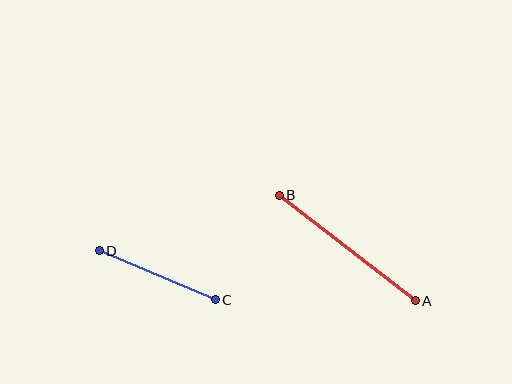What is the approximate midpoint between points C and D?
The midpoint is at approximately (157, 275) pixels.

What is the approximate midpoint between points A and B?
The midpoint is at approximately (347, 248) pixels.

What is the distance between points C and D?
The distance is approximately 126 pixels.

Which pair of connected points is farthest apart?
Points A and B are farthest apart.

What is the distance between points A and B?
The distance is approximately 172 pixels.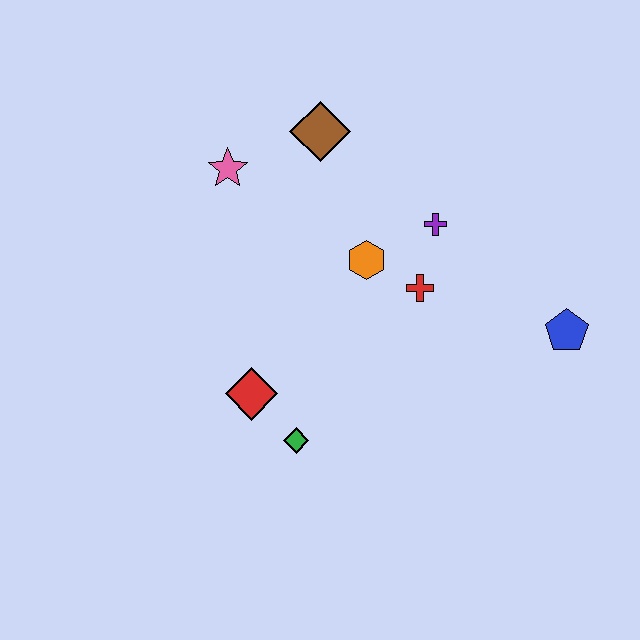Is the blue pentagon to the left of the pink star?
No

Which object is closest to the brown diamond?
The pink star is closest to the brown diamond.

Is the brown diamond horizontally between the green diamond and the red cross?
Yes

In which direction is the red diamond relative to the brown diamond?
The red diamond is below the brown diamond.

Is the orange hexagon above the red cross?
Yes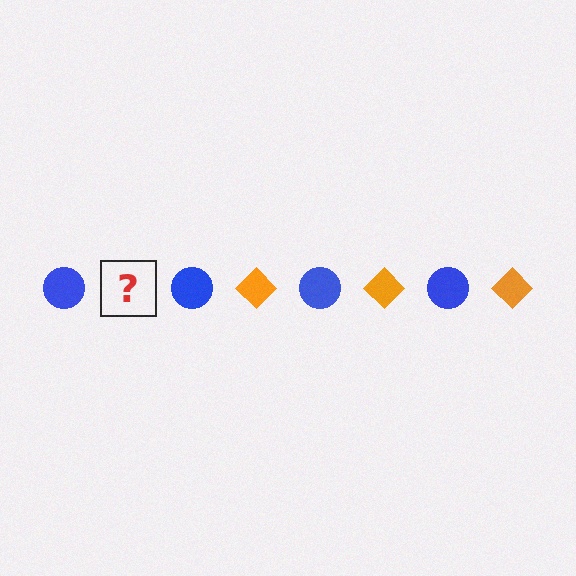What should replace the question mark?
The question mark should be replaced with an orange diamond.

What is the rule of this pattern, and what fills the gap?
The rule is that the pattern alternates between blue circle and orange diamond. The gap should be filled with an orange diamond.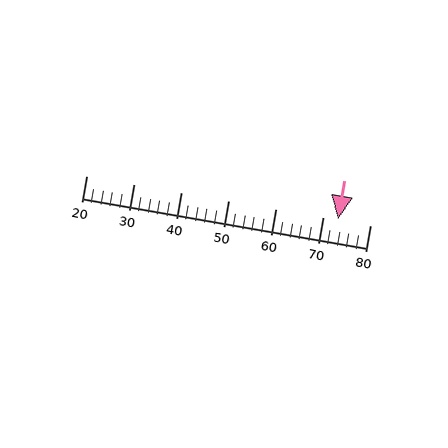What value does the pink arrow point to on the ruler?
The pink arrow points to approximately 73.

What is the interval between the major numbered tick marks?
The major tick marks are spaced 10 units apart.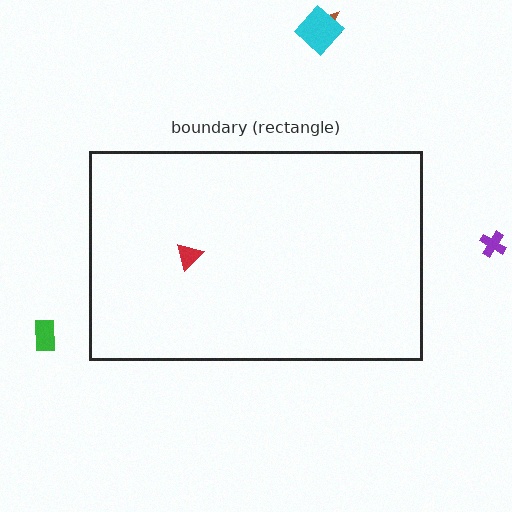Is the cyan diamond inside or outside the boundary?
Outside.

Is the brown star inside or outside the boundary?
Outside.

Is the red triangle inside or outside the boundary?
Inside.